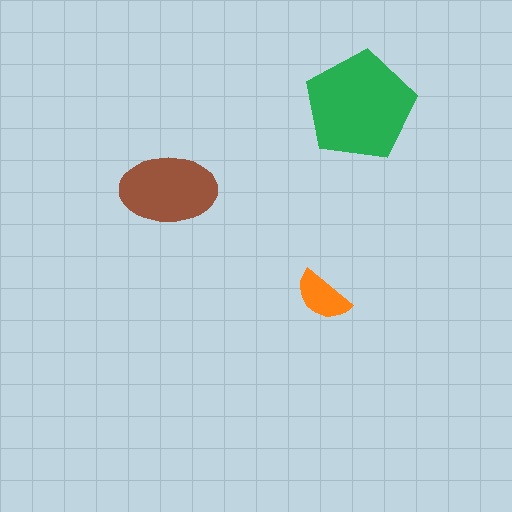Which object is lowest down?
The orange semicircle is bottommost.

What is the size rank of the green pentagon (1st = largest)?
1st.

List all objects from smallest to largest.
The orange semicircle, the brown ellipse, the green pentagon.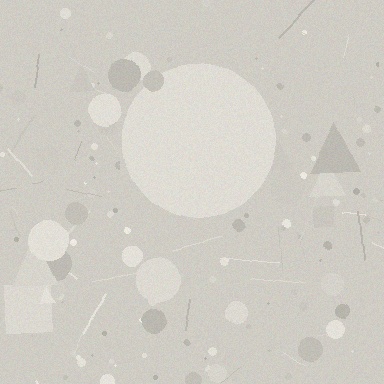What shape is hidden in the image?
A circle is hidden in the image.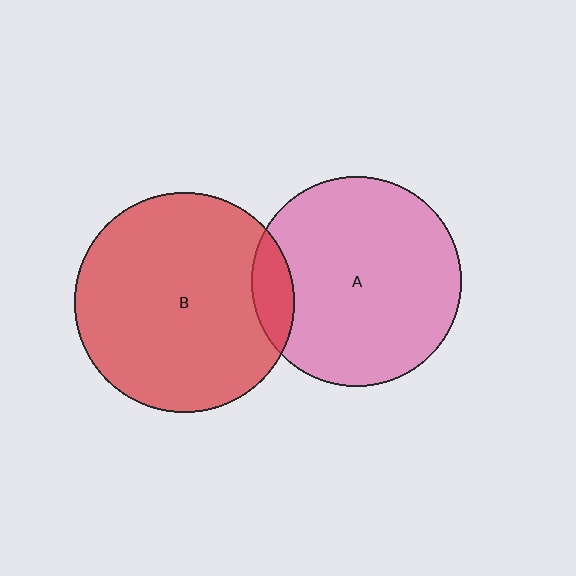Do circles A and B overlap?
Yes.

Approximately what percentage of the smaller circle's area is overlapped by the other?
Approximately 10%.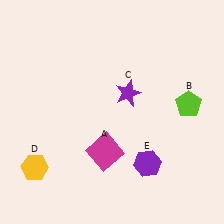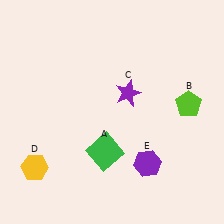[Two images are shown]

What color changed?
The square (A) changed from magenta in Image 1 to green in Image 2.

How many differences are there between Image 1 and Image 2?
There is 1 difference between the two images.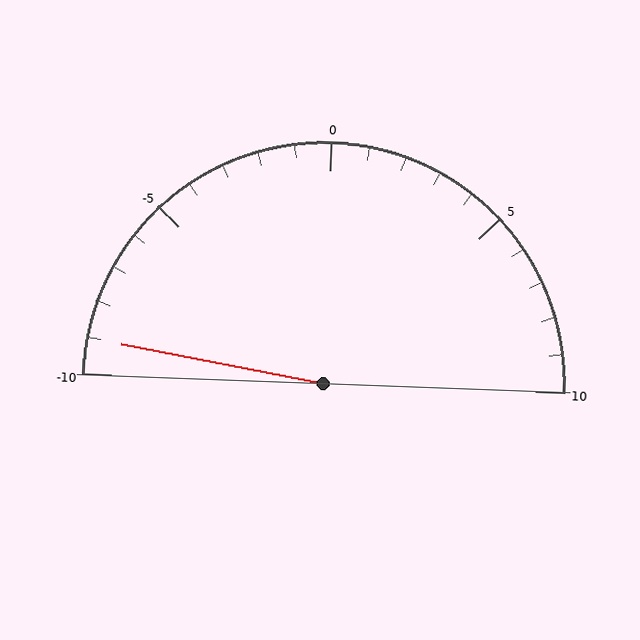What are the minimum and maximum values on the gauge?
The gauge ranges from -10 to 10.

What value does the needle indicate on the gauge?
The needle indicates approximately -9.